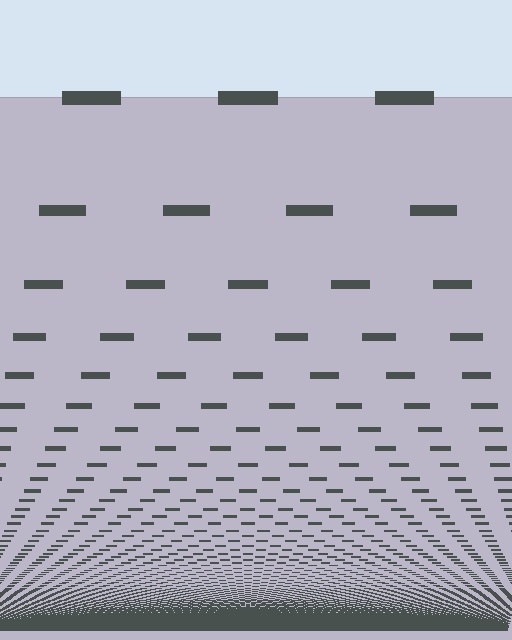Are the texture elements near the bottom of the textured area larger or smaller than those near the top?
Smaller. The gradient is inverted — elements near the bottom are smaller and denser.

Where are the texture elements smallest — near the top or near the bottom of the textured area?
Near the bottom.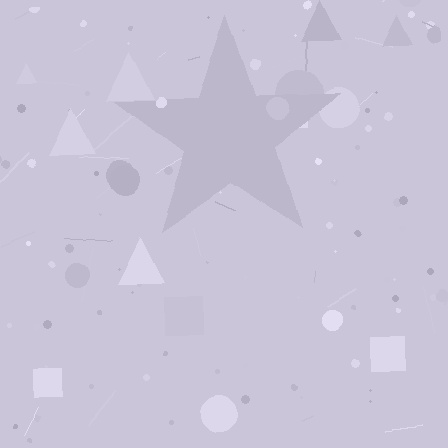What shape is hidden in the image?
A star is hidden in the image.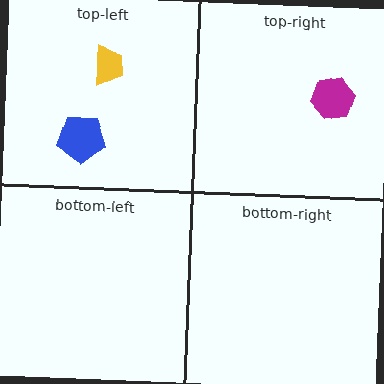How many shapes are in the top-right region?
1.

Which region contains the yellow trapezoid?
The top-left region.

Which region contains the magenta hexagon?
The top-right region.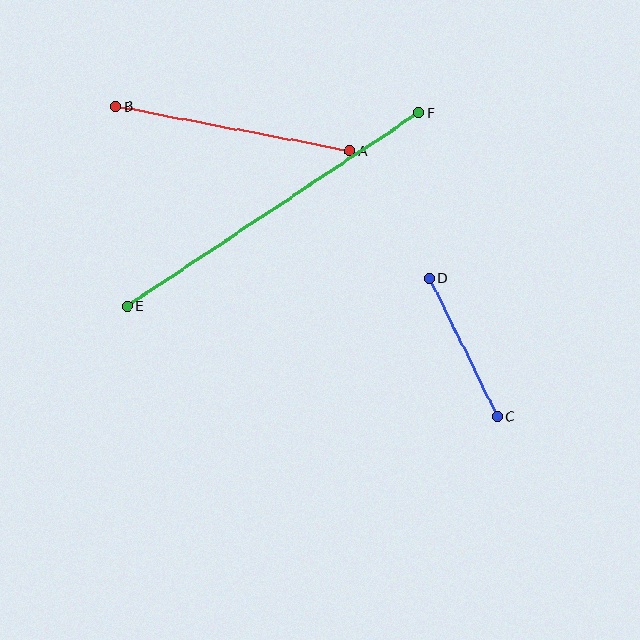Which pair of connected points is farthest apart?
Points E and F are farthest apart.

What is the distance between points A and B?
The distance is approximately 238 pixels.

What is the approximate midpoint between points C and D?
The midpoint is at approximately (463, 347) pixels.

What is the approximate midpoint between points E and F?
The midpoint is at approximately (273, 210) pixels.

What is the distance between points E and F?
The distance is approximately 351 pixels.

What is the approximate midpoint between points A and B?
The midpoint is at approximately (233, 129) pixels.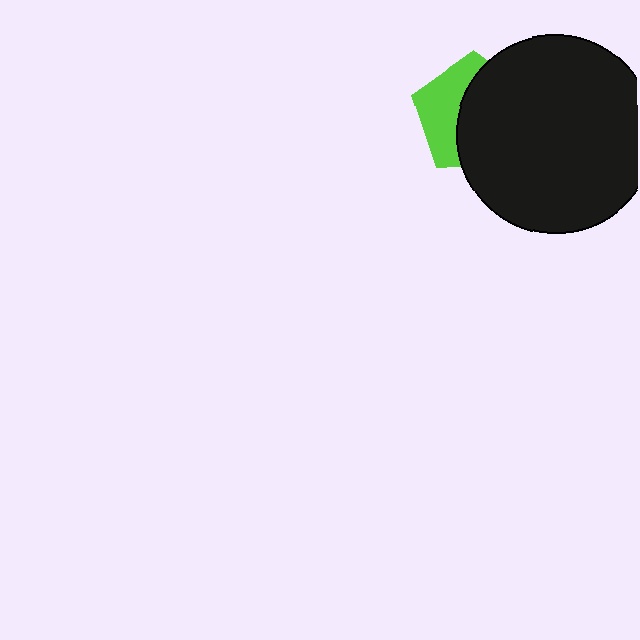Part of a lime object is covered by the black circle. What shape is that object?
It is a pentagon.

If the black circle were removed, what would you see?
You would see the complete lime pentagon.